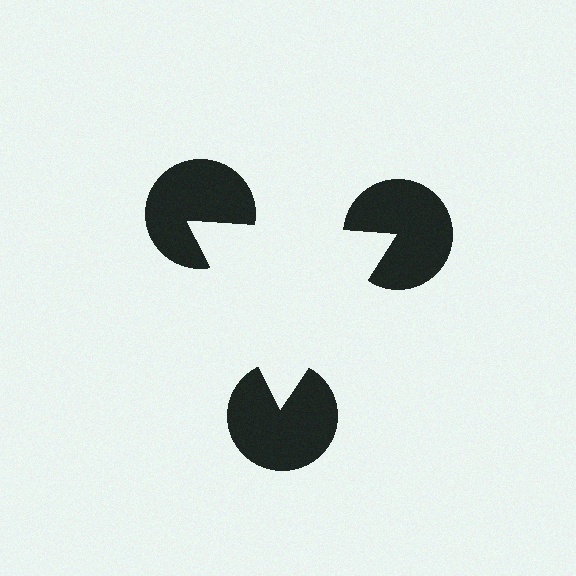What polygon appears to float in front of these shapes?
An illusory triangle — its edges are inferred from the aligned wedge cuts in the pac-man discs, not physically drawn.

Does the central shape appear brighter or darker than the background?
It typically appears slightly brighter than the background, even though no actual brightness change is drawn.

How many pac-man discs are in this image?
There are 3 — one at each vertex of the illusory triangle.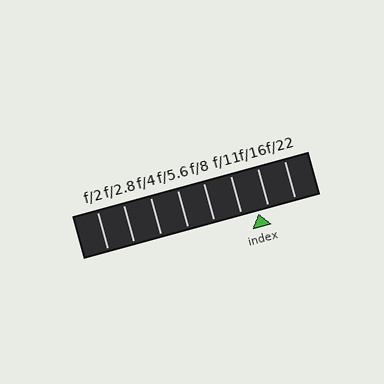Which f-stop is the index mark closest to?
The index mark is closest to f/16.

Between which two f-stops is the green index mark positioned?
The index mark is between f/11 and f/16.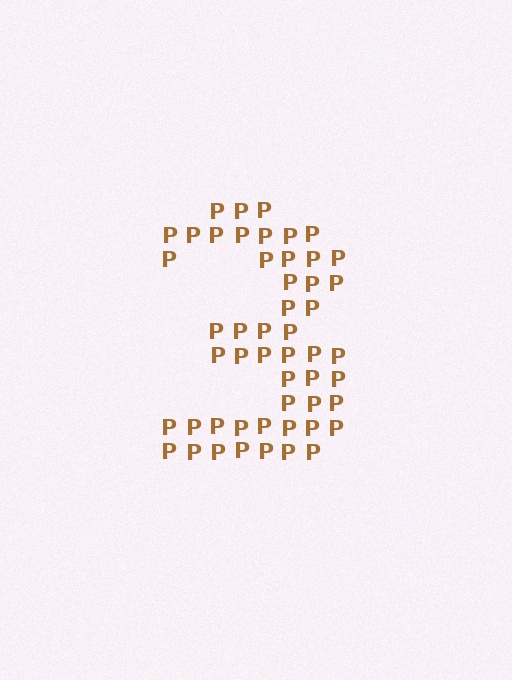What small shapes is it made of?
It is made of small letter P's.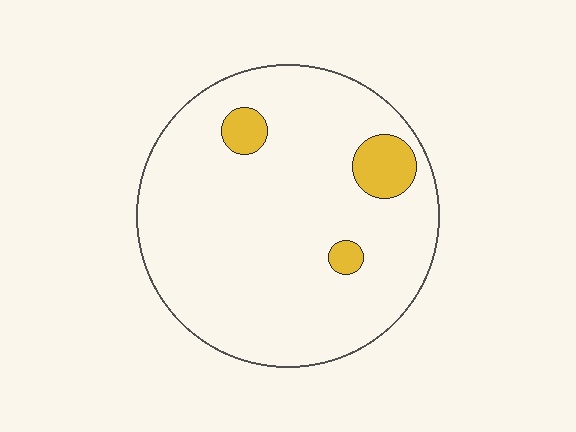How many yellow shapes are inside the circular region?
3.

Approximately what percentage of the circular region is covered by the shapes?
Approximately 10%.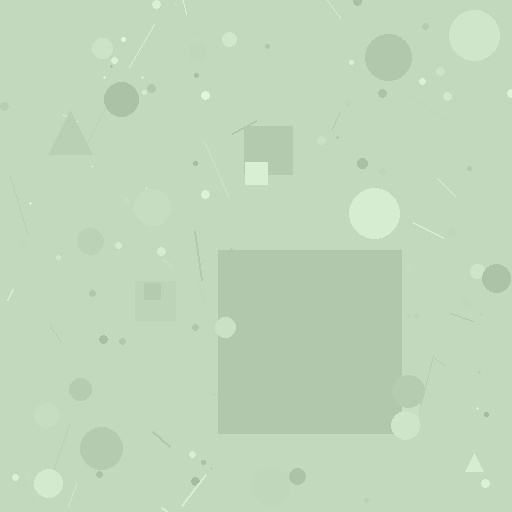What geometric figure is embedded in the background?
A square is embedded in the background.